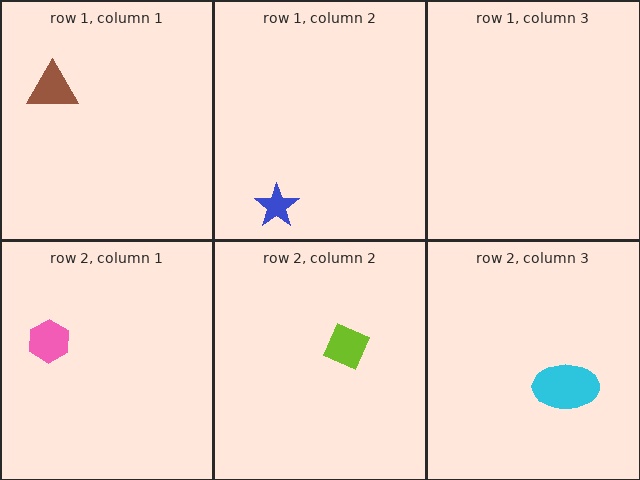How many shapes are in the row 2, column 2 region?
1.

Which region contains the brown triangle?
The row 1, column 1 region.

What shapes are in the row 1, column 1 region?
The brown triangle.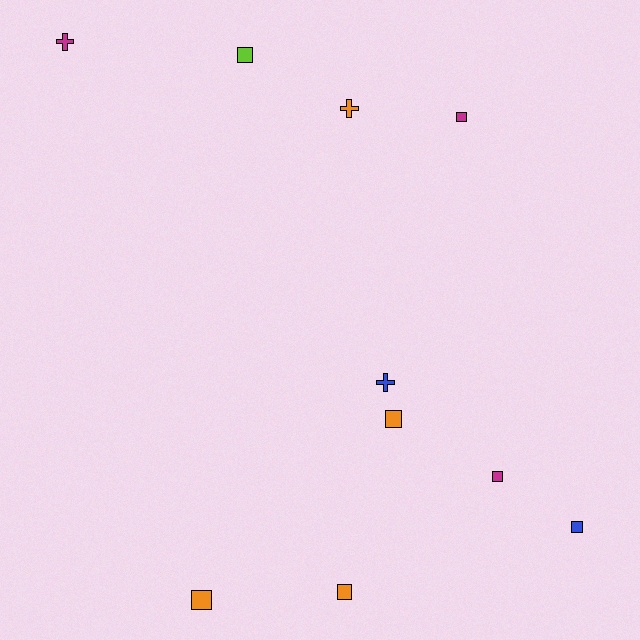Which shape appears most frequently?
Square, with 7 objects.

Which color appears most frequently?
Orange, with 4 objects.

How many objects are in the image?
There are 10 objects.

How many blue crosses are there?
There is 1 blue cross.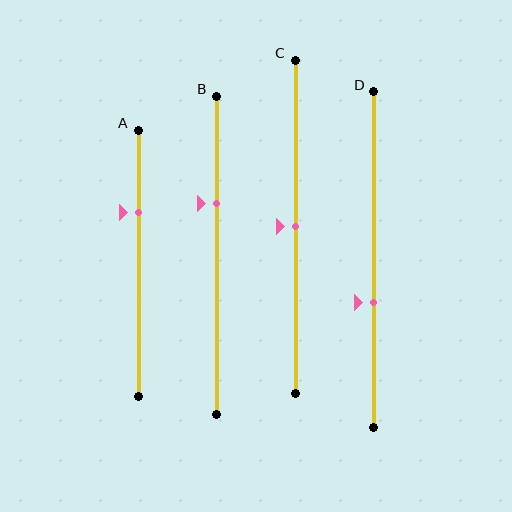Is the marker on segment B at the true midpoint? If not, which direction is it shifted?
No, the marker on segment B is shifted upward by about 16% of the segment length.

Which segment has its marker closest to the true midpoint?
Segment C has its marker closest to the true midpoint.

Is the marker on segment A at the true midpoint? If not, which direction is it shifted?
No, the marker on segment A is shifted upward by about 19% of the segment length.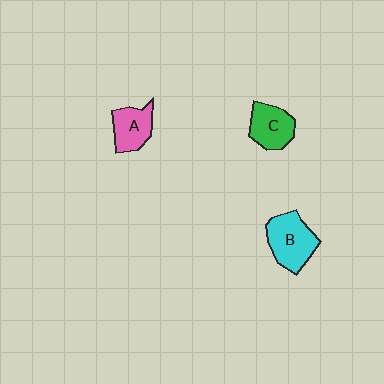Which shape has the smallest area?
Shape A (pink).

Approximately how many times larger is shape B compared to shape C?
Approximately 1.3 times.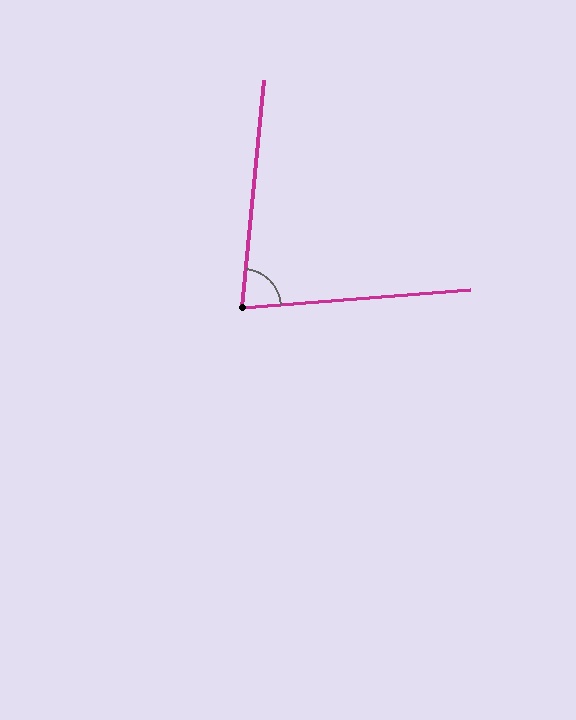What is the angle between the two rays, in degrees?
Approximately 80 degrees.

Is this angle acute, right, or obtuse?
It is acute.